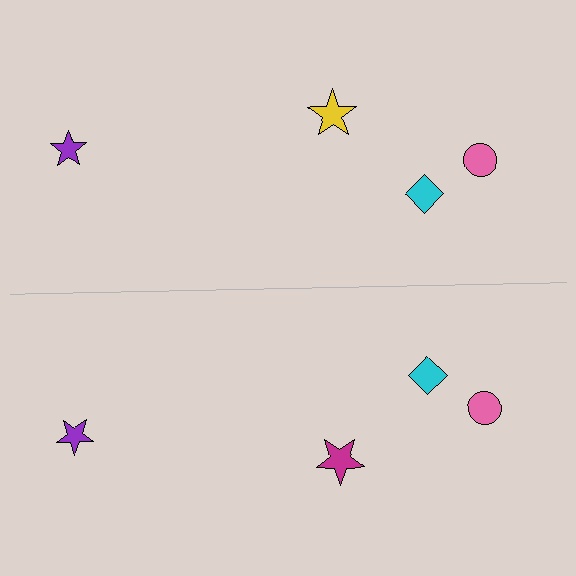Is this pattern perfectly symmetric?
No, the pattern is not perfectly symmetric. The magenta star on the bottom side breaks the symmetry — its mirror counterpart is yellow.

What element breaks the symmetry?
The magenta star on the bottom side breaks the symmetry — its mirror counterpart is yellow.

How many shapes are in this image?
There are 8 shapes in this image.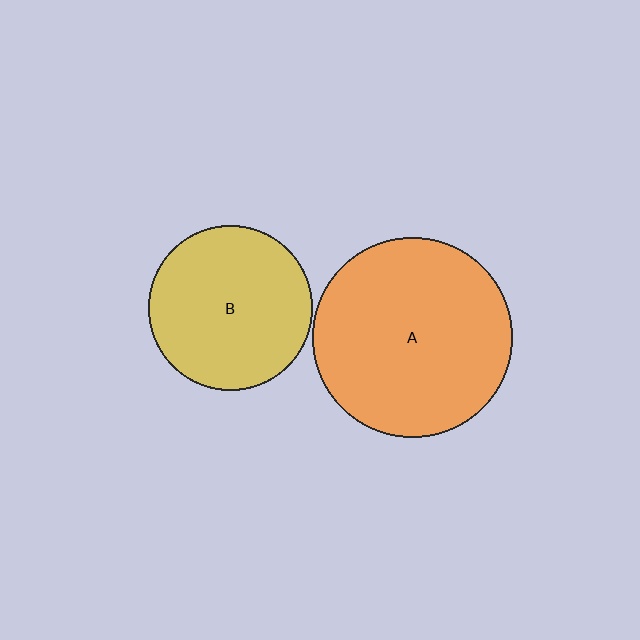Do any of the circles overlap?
No, none of the circles overlap.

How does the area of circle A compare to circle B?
Approximately 1.5 times.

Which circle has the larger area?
Circle A (orange).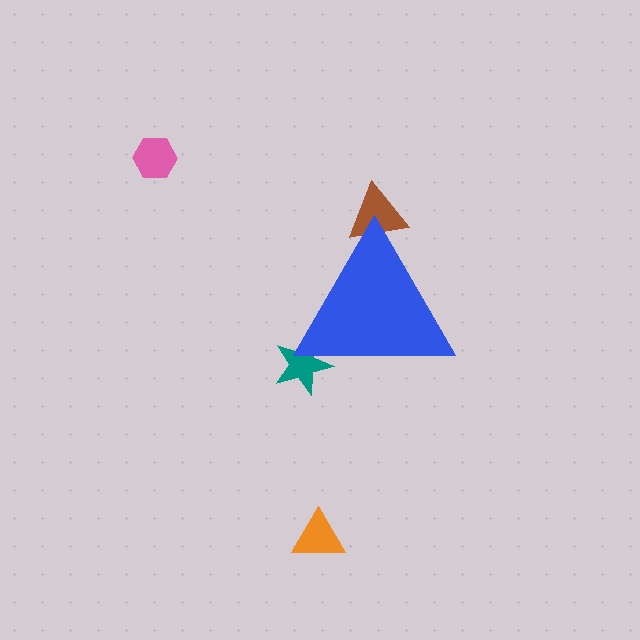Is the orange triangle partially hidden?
No, the orange triangle is fully visible.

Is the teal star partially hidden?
Yes, the teal star is partially hidden behind the blue triangle.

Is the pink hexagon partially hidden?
No, the pink hexagon is fully visible.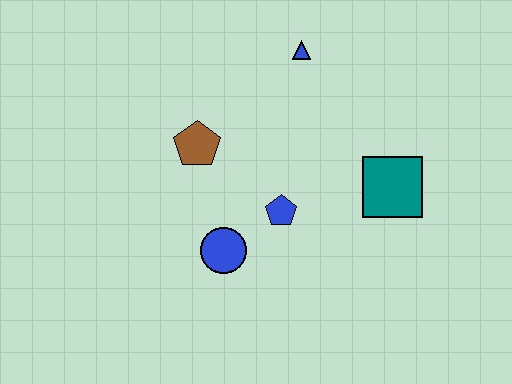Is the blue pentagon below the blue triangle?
Yes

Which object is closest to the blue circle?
The blue pentagon is closest to the blue circle.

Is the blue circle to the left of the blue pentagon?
Yes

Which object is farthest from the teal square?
The brown pentagon is farthest from the teal square.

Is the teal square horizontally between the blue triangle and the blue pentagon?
No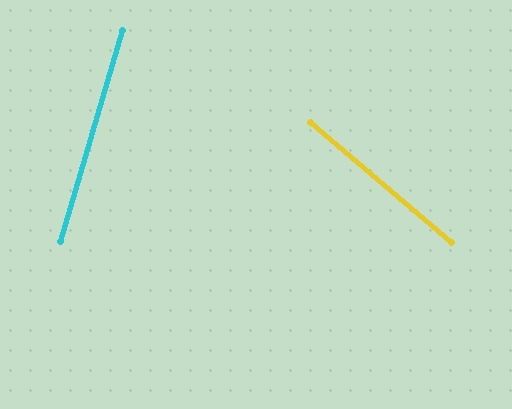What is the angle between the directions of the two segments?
Approximately 66 degrees.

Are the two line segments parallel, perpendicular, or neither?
Neither parallel nor perpendicular — they differ by about 66°.